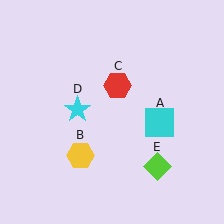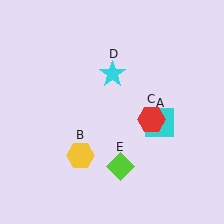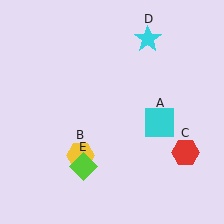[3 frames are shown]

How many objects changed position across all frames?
3 objects changed position: red hexagon (object C), cyan star (object D), lime diamond (object E).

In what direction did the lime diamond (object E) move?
The lime diamond (object E) moved left.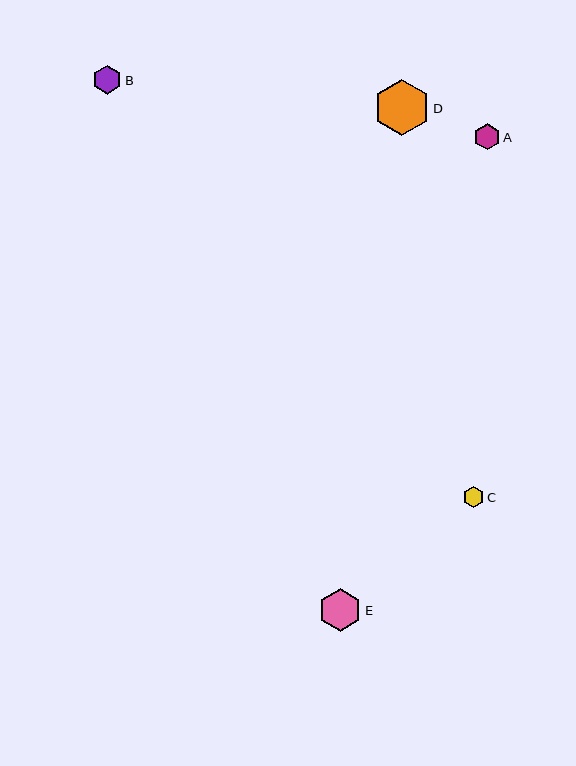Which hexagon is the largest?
Hexagon D is the largest with a size of approximately 57 pixels.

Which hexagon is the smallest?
Hexagon C is the smallest with a size of approximately 21 pixels.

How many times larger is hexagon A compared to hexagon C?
Hexagon A is approximately 1.2 times the size of hexagon C.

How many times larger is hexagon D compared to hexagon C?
Hexagon D is approximately 2.7 times the size of hexagon C.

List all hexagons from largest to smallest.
From largest to smallest: D, E, B, A, C.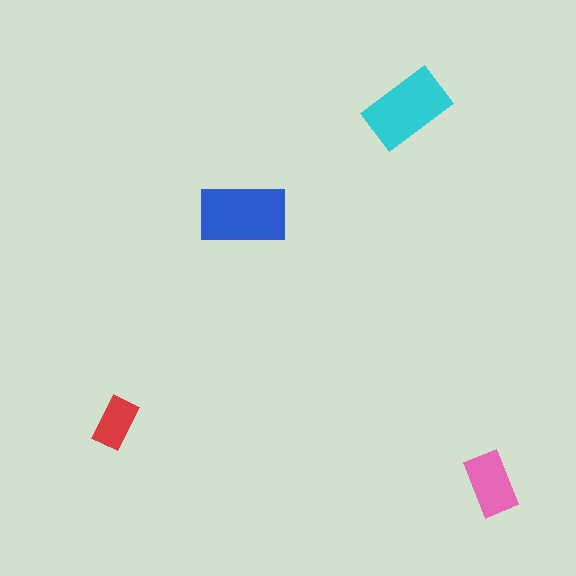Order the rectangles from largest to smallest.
the blue one, the cyan one, the pink one, the red one.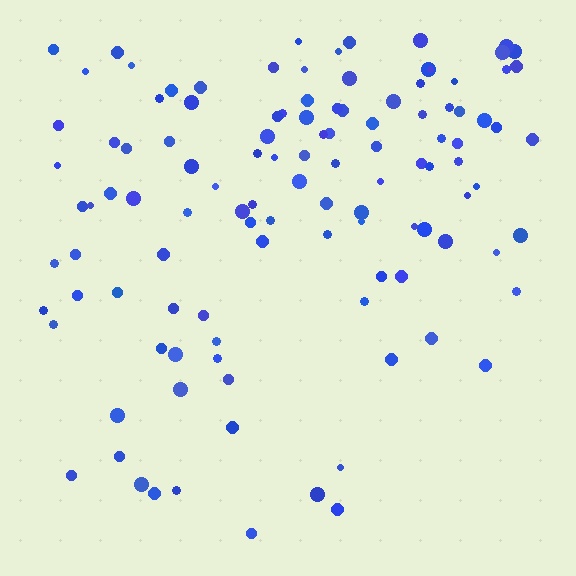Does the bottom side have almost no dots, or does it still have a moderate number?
Still a moderate number, just noticeably fewer than the top.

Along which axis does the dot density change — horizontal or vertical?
Vertical.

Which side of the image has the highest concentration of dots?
The top.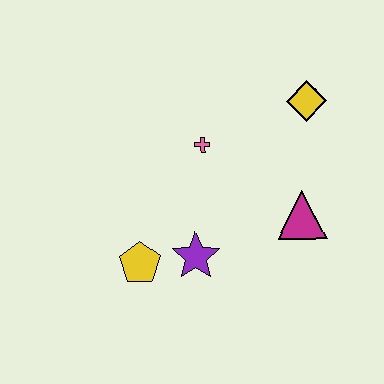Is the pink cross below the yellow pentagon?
No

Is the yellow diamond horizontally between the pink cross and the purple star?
No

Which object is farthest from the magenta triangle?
The yellow pentagon is farthest from the magenta triangle.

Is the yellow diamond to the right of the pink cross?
Yes